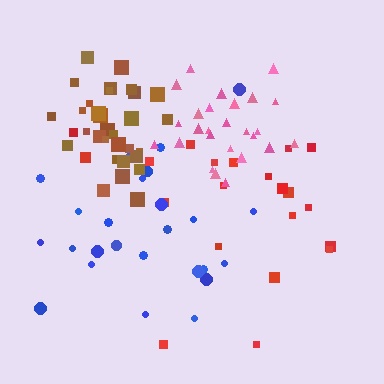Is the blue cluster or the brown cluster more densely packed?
Brown.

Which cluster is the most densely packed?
Brown.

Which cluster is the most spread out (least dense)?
Red.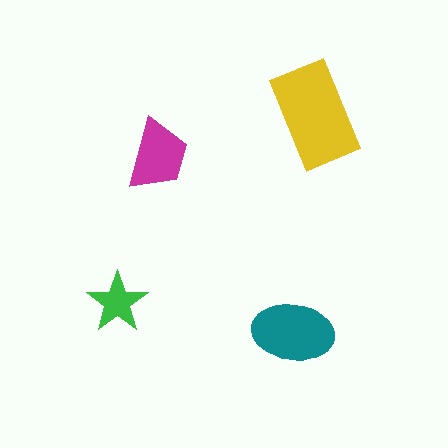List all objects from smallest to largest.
The green star, the magenta trapezoid, the teal ellipse, the yellow rectangle.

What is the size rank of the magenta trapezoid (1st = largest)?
3rd.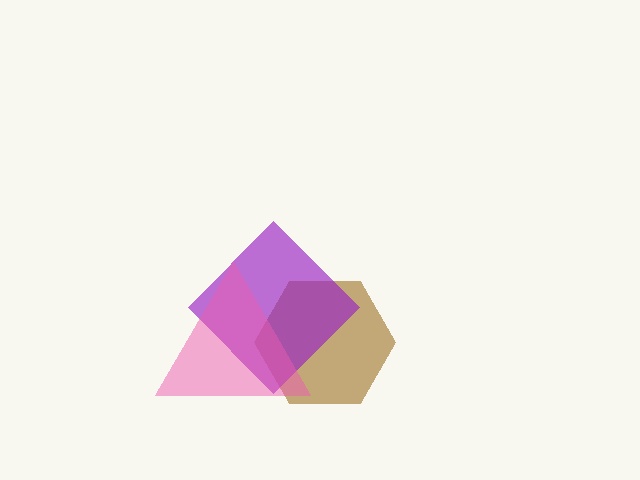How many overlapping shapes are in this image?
There are 3 overlapping shapes in the image.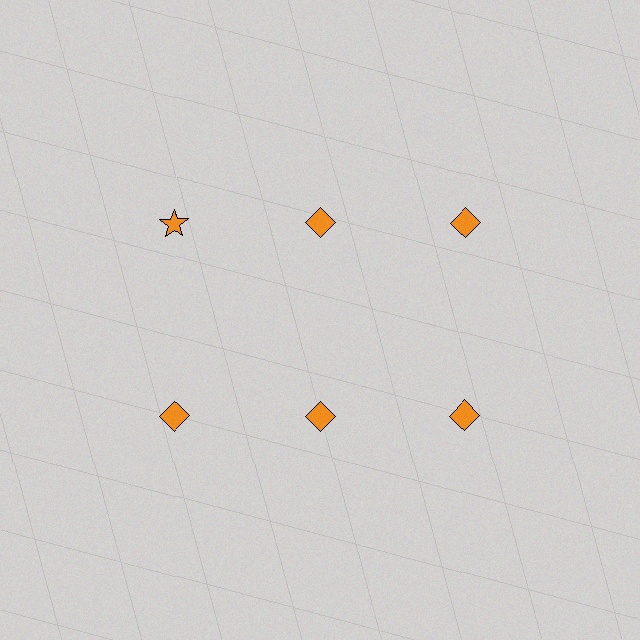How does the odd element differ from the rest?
It has a different shape: star instead of diamond.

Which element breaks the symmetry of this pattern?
The orange star in the top row, leftmost column breaks the symmetry. All other shapes are orange diamonds.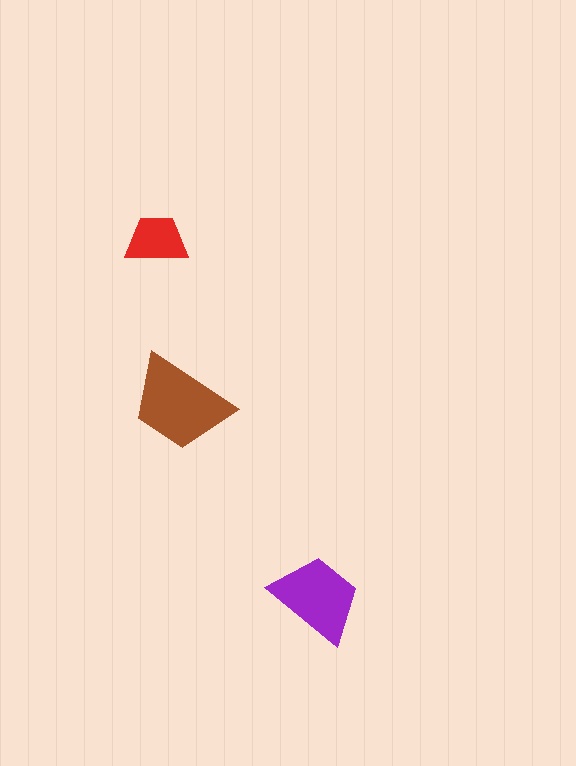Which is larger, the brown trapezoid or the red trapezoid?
The brown one.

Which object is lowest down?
The purple trapezoid is bottommost.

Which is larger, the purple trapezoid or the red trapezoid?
The purple one.